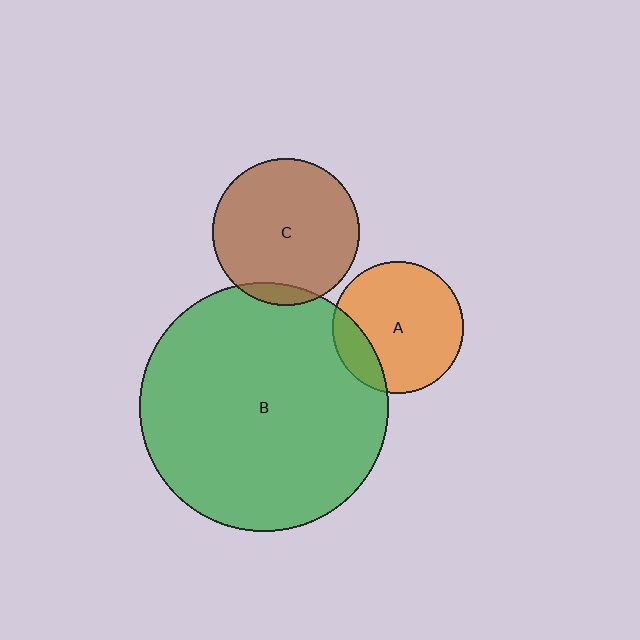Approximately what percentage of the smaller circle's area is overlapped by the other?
Approximately 5%.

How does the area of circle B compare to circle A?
Approximately 3.6 times.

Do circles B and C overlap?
Yes.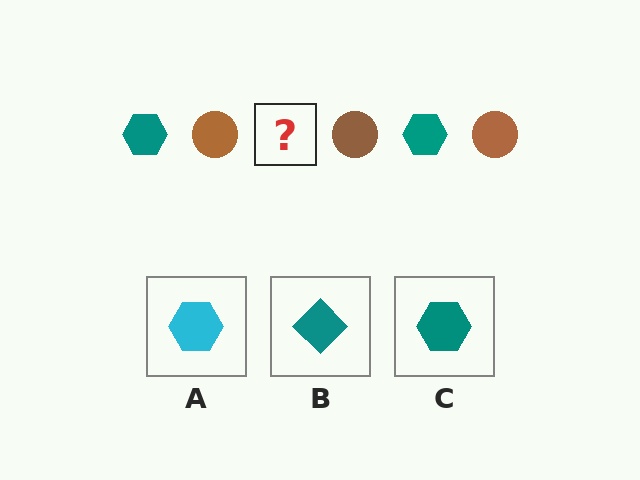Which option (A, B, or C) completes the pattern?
C.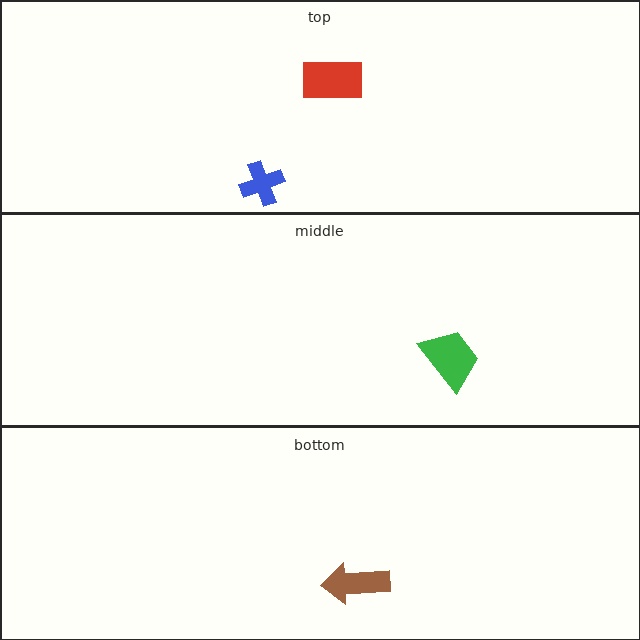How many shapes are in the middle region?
1.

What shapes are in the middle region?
The green trapezoid.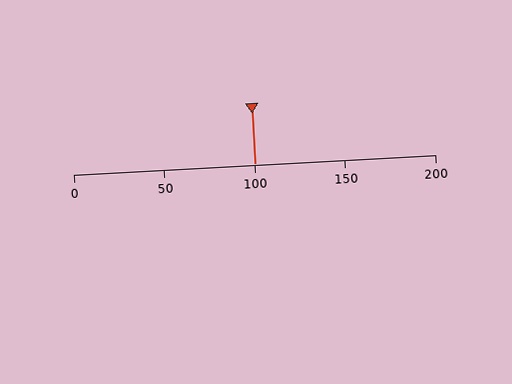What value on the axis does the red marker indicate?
The marker indicates approximately 100.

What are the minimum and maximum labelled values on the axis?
The axis runs from 0 to 200.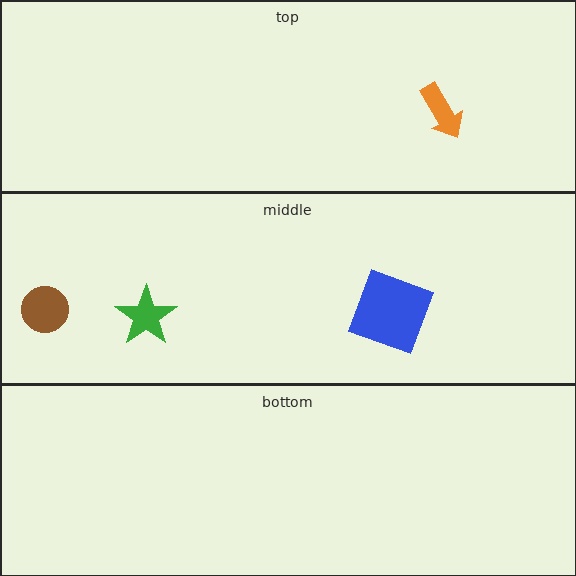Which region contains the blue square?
The middle region.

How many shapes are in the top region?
1.